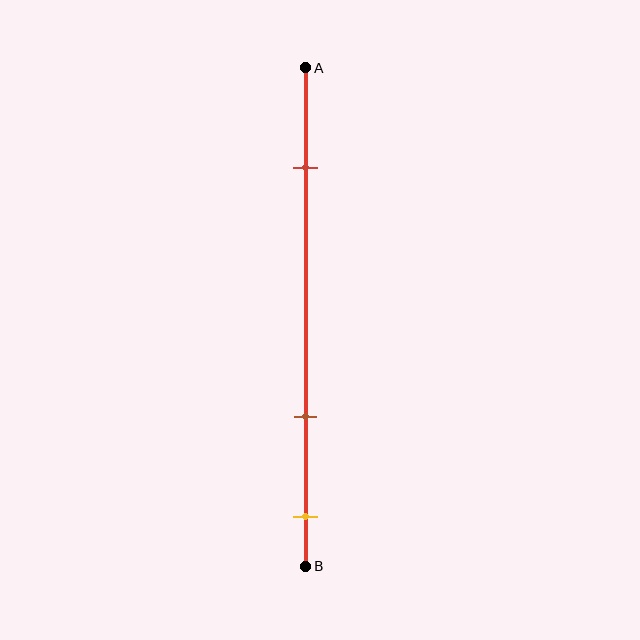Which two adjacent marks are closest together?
The brown and yellow marks are the closest adjacent pair.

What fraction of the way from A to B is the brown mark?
The brown mark is approximately 70% (0.7) of the way from A to B.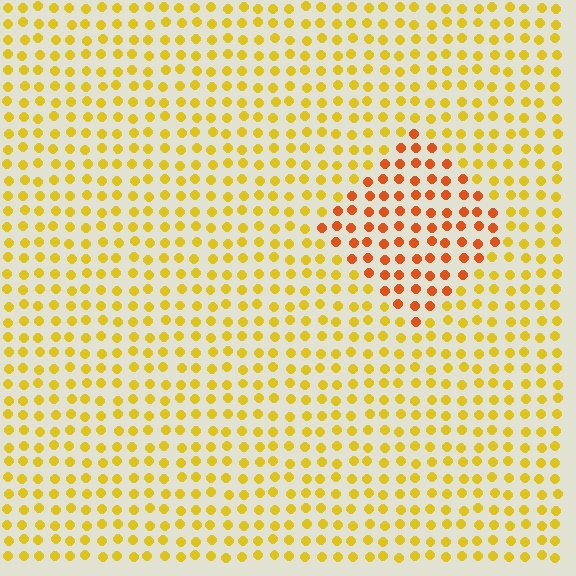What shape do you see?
I see a diamond.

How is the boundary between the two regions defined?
The boundary is defined purely by a slight shift in hue (about 35 degrees). Spacing, size, and orientation are identical on both sides.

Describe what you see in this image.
The image is filled with small yellow elements in a uniform arrangement. A diamond-shaped region is visible where the elements are tinted to a slightly different hue, forming a subtle color boundary.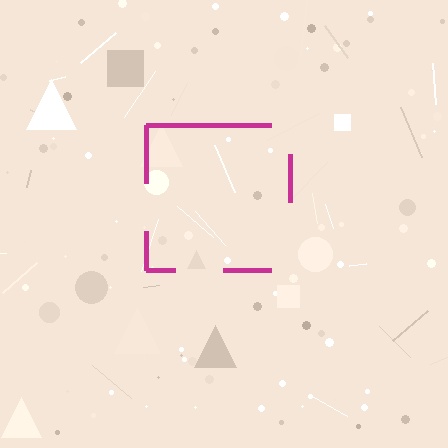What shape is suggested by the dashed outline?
The dashed outline suggests a square.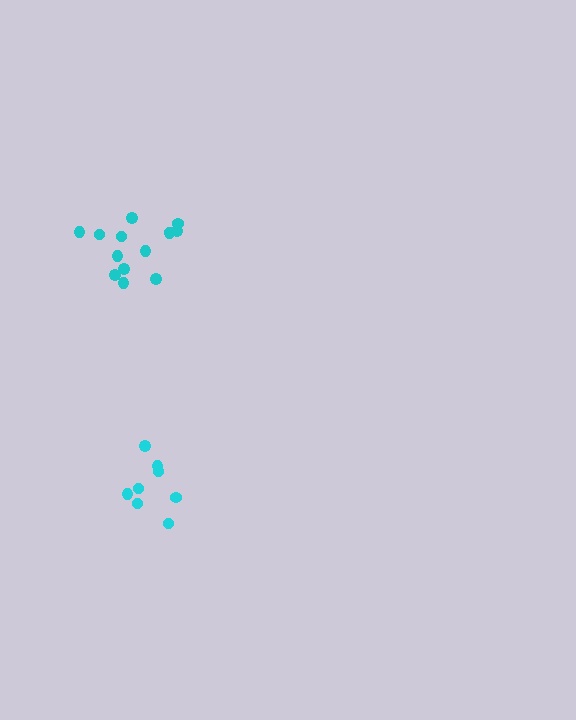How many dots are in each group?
Group 1: 8 dots, Group 2: 14 dots (22 total).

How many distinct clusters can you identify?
There are 2 distinct clusters.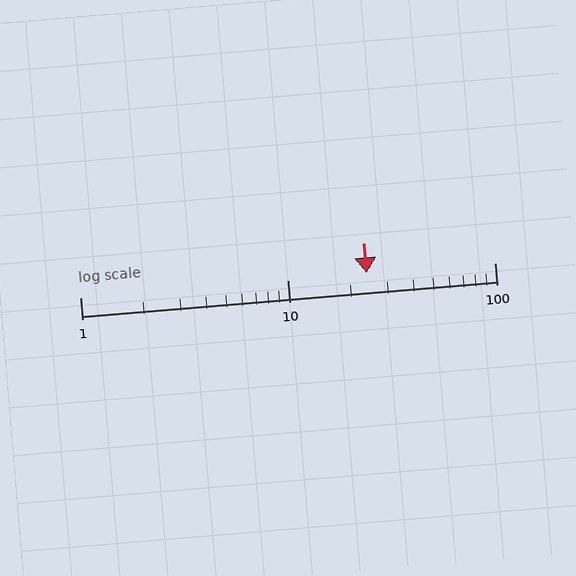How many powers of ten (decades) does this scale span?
The scale spans 2 decades, from 1 to 100.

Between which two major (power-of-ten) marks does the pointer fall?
The pointer is between 10 and 100.